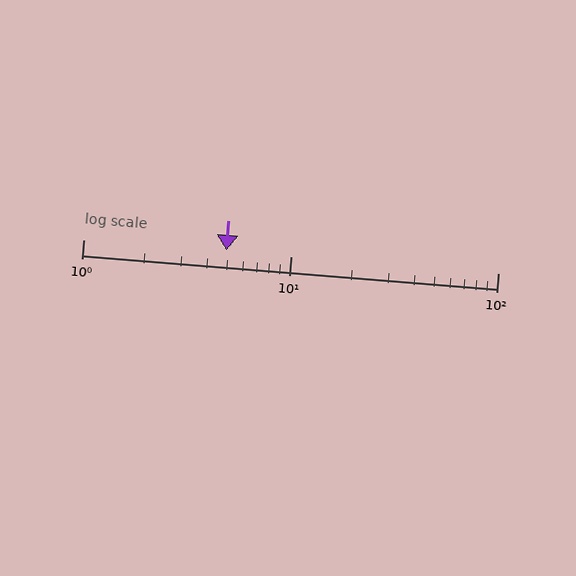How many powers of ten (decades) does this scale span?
The scale spans 2 decades, from 1 to 100.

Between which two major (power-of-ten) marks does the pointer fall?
The pointer is between 1 and 10.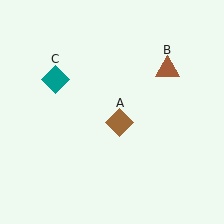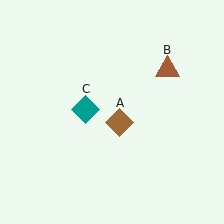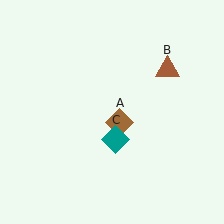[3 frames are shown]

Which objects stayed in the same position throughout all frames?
Brown diamond (object A) and brown triangle (object B) remained stationary.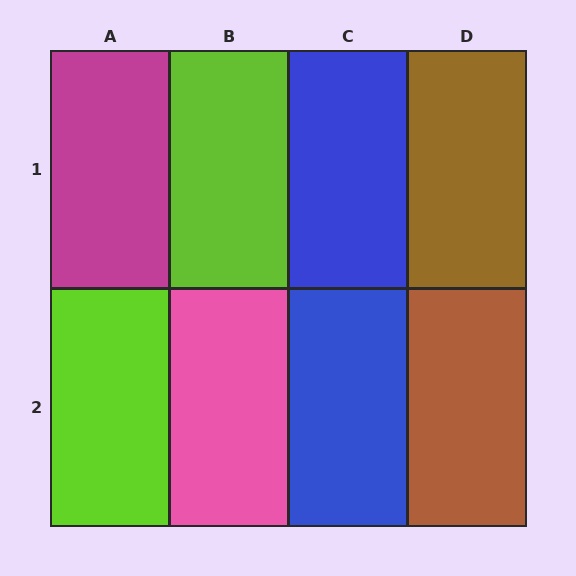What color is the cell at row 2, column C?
Blue.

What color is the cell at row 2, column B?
Pink.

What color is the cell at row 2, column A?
Lime.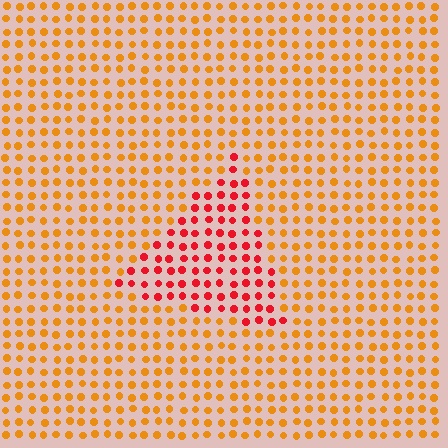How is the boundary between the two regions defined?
The boundary is defined purely by a slight shift in hue (about 40 degrees). Spacing, size, and orientation are identical on both sides.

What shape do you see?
I see a triangle.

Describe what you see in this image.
The image is filled with small orange elements in a uniform arrangement. A triangle-shaped region is visible where the elements are tinted to a slightly different hue, forming a subtle color boundary.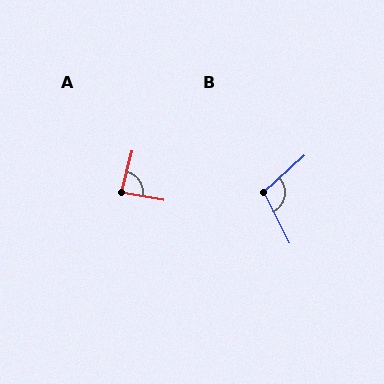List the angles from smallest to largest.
A (86°), B (106°).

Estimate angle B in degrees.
Approximately 106 degrees.